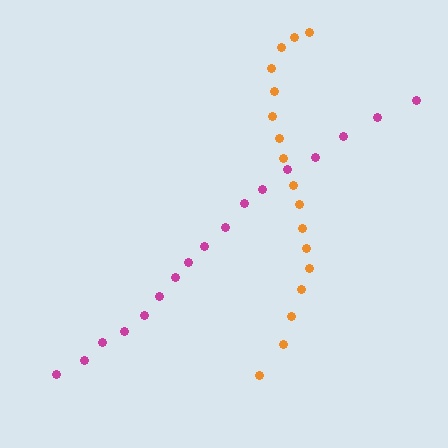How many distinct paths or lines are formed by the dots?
There are 2 distinct paths.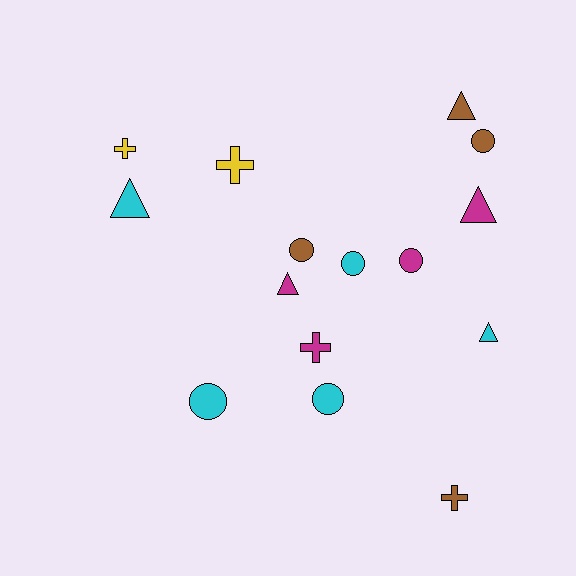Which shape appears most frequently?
Circle, with 6 objects.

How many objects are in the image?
There are 15 objects.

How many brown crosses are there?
There is 1 brown cross.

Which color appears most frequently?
Cyan, with 5 objects.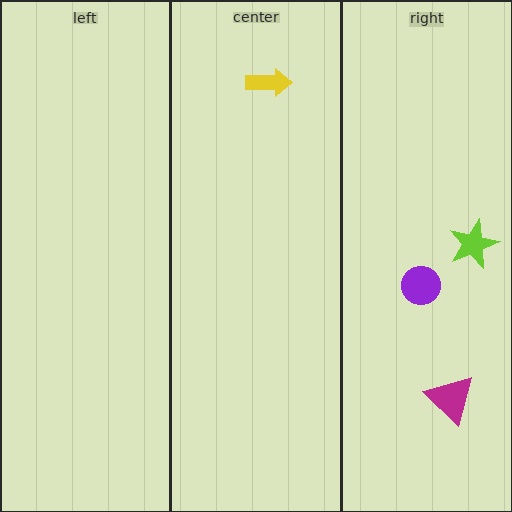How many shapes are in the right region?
3.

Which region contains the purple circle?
The right region.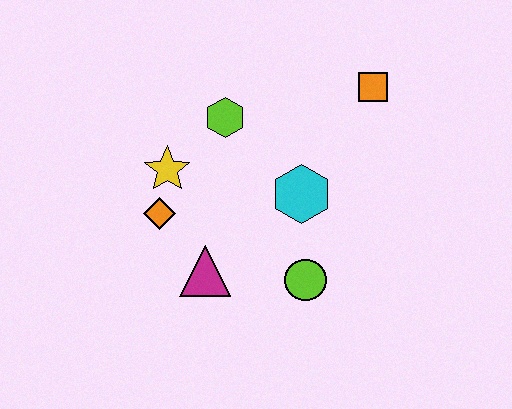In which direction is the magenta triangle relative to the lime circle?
The magenta triangle is to the left of the lime circle.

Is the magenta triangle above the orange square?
No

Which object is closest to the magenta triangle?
The orange diamond is closest to the magenta triangle.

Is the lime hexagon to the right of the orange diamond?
Yes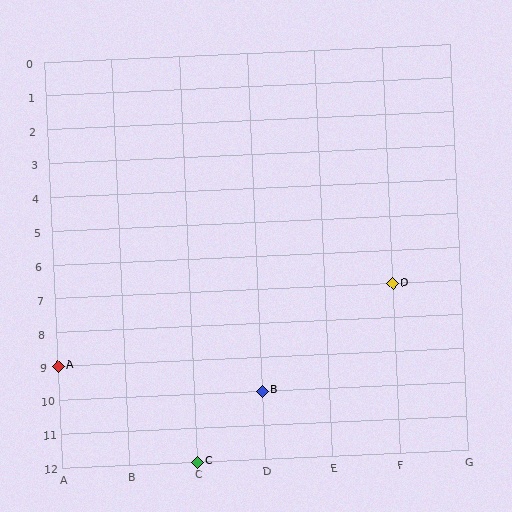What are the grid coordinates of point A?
Point A is at grid coordinates (A, 9).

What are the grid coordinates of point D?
Point D is at grid coordinates (F, 7).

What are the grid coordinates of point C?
Point C is at grid coordinates (C, 12).